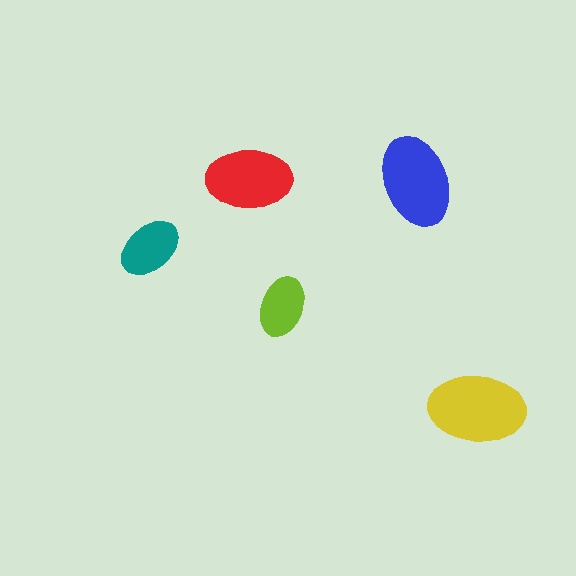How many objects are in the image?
There are 5 objects in the image.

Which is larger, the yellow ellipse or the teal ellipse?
The yellow one.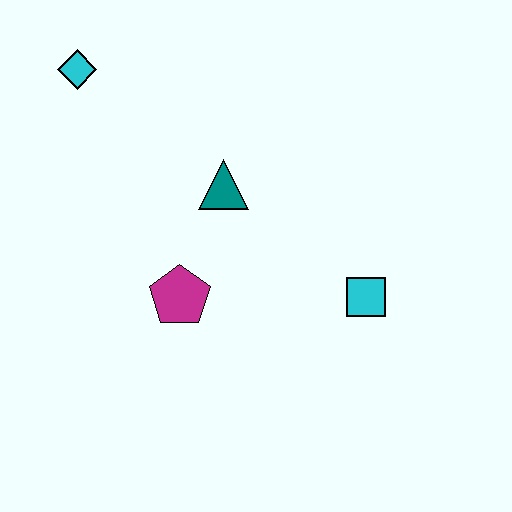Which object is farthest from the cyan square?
The cyan diamond is farthest from the cyan square.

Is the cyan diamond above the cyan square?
Yes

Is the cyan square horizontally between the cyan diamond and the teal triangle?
No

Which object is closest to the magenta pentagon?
The teal triangle is closest to the magenta pentagon.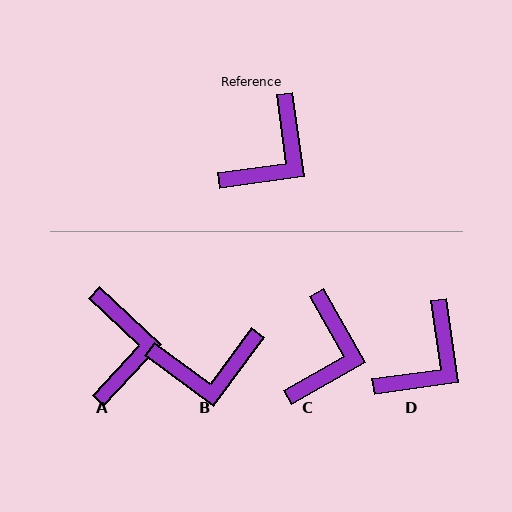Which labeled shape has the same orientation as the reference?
D.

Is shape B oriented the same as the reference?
No, it is off by about 44 degrees.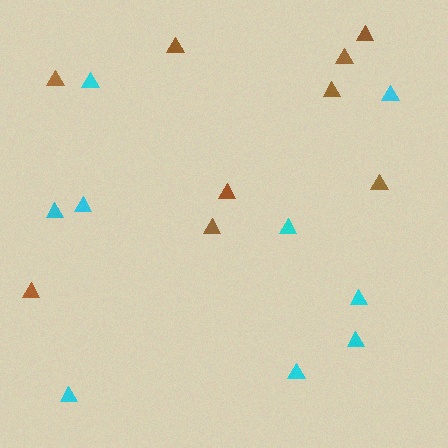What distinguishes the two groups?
There are 2 groups: one group of cyan triangles (9) and one group of brown triangles (9).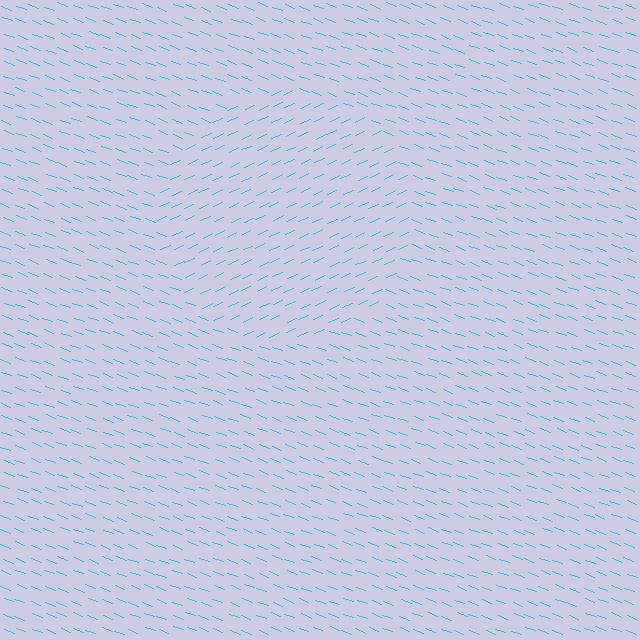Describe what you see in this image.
The image is filled with small cyan line segments. A circle region in the image has lines oriented differently from the surrounding lines, creating a visible texture boundary.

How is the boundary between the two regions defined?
The boundary is defined purely by a change in line orientation (approximately 45 degrees difference). All lines are the same color and thickness.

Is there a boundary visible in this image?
Yes, there is a texture boundary formed by a change in line orientation.